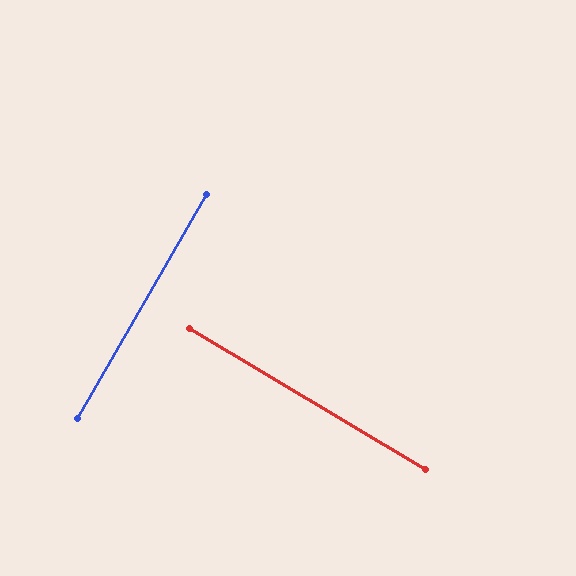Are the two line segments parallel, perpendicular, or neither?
Perpendicular — they meet at approximately 89°.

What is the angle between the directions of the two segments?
Approximately 89 degrees.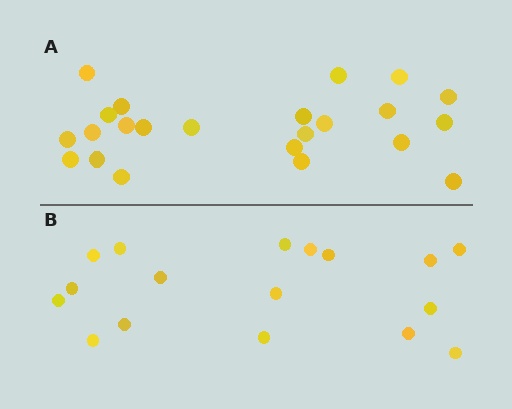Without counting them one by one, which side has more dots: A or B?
Region A (the top region) has more dots.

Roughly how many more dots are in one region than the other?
Region A has about 6 more dots than region B.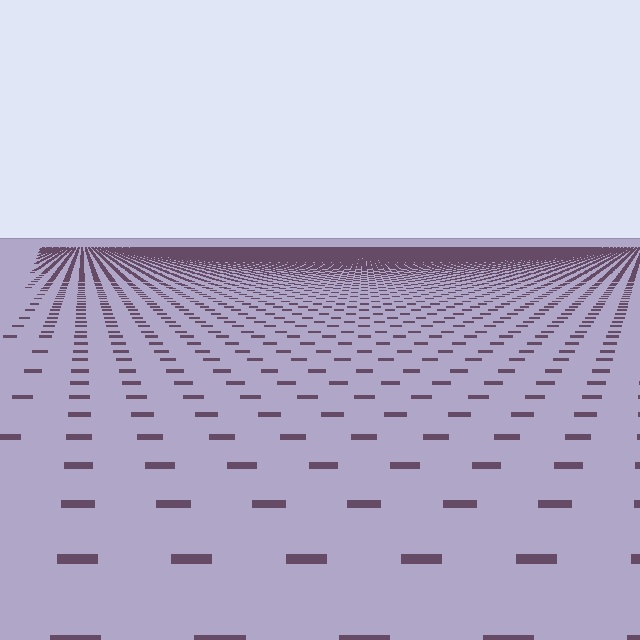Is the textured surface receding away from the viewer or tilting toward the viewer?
The surface is receding away from the viewer. Texture elements get smaller and denser toward the top.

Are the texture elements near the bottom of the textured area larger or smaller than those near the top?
Larger. Near the bottom, elements are closer to the viewer and appear at a bigger on-screen size.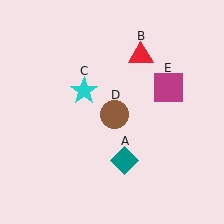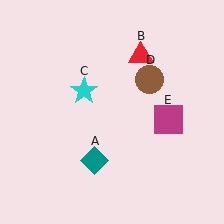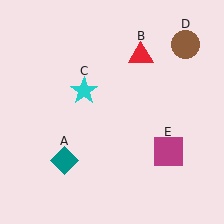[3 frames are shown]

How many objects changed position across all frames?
3 objects changed position: teal diamond (object A), brown circle (object D), magenta square (object E).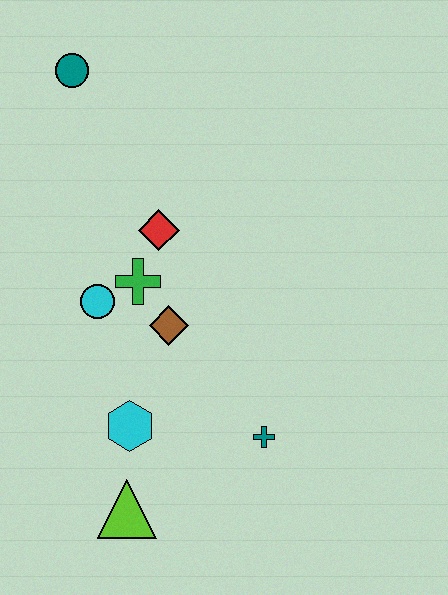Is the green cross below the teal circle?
Yes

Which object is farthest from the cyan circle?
The teal circle is farthest from the cyan circle.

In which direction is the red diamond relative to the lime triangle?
The red diamond is above the lime triangle.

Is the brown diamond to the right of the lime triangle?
Yes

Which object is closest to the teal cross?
The cyan hexagon is closest to the teal cross.